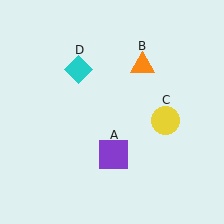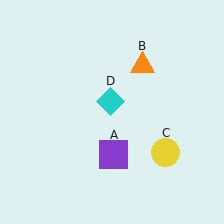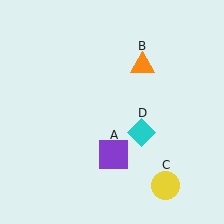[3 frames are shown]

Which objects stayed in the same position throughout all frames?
Purple square (object A) and orange triangle (object B) remained stationary.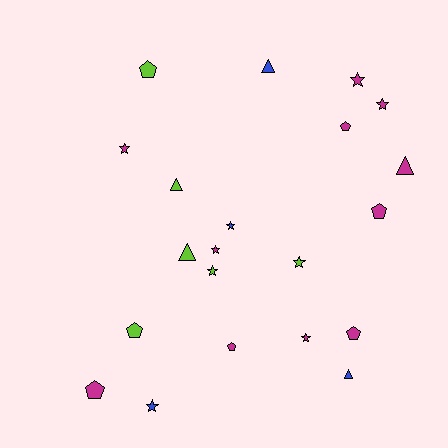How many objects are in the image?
There are 21 objects.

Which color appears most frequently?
Magenta, with 11 objects.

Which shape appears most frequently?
Star, with 9 objects.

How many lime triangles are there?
There are 2 lime triangles.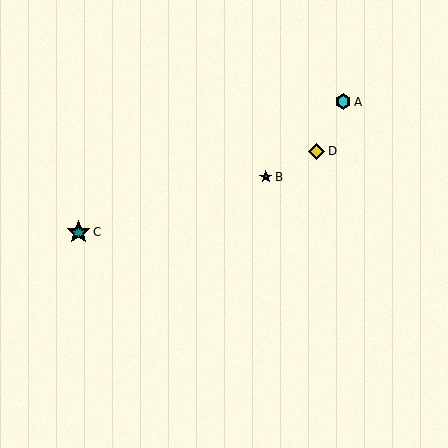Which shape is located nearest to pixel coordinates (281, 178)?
The purple star (labeled B) at (266, 177) is nearest to that location.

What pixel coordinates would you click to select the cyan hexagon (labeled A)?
Click at (343, 102) to select the cyan hexagon A.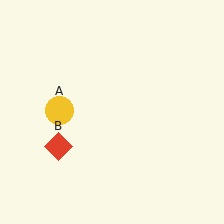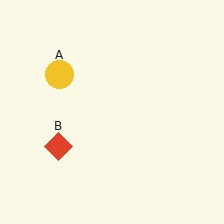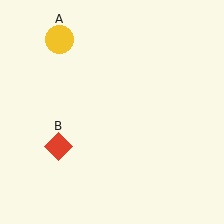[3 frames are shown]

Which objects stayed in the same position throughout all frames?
Red diamond (object B) remained stationary.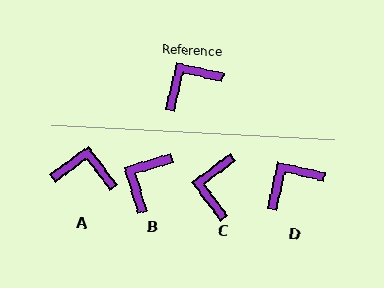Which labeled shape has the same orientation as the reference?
D.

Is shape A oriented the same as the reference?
No, it is off by about 41 degrees.